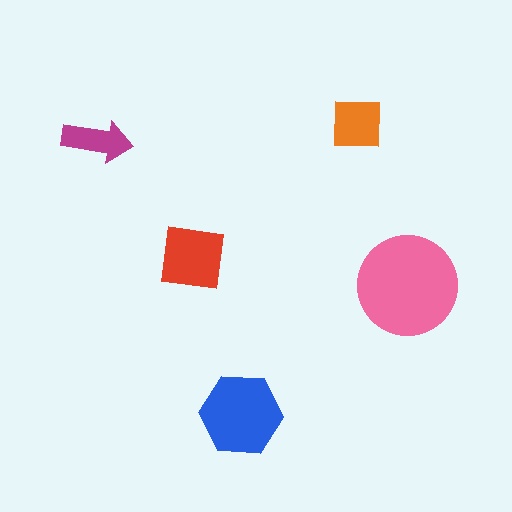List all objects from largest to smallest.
The pink circle, the blue hexagon, the red square, the orange square, the magenta arrow.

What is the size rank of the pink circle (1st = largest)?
1st.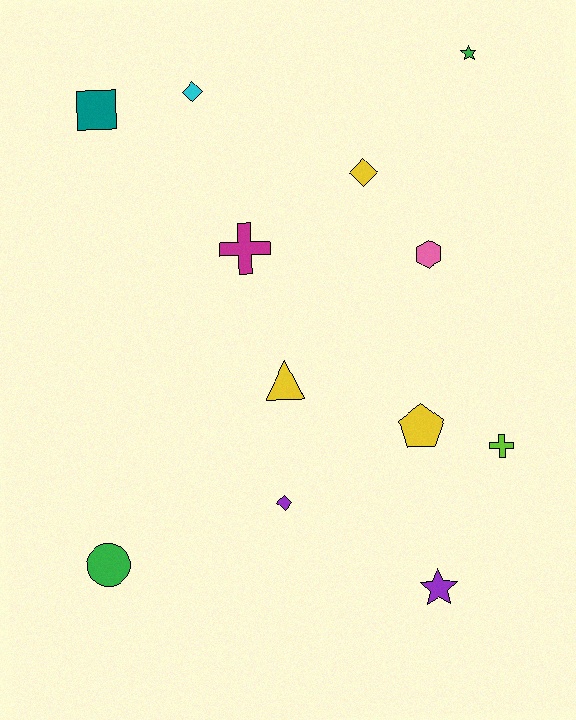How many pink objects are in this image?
There is 1 pink object.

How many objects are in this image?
There are 12 objects.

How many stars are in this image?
There are 2 stars.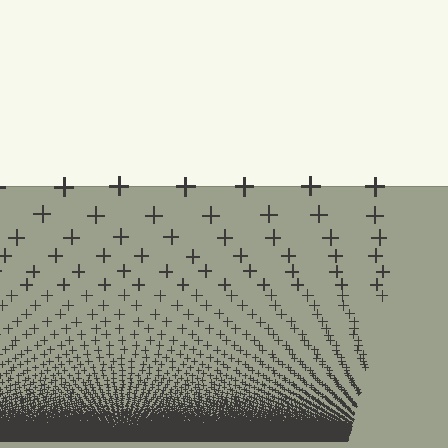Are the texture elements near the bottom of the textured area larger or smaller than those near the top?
Smaller. The gradient is inverted — elements near the bottom are smaller and denser.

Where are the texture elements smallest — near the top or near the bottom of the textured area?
Near the bottom.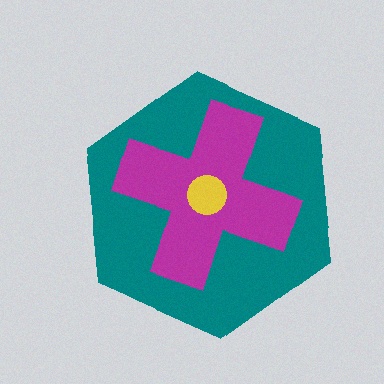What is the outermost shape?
The teal hexagon.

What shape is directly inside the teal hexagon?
The magenta cross.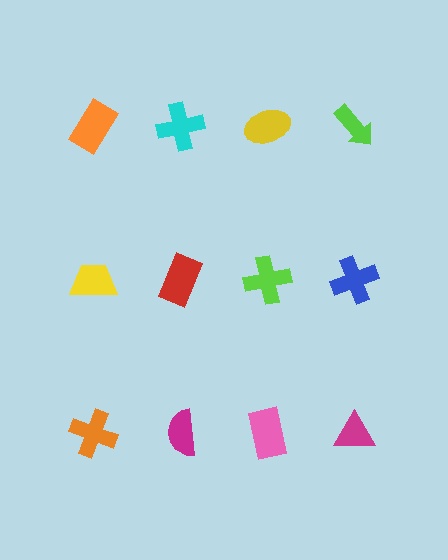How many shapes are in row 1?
4 shapes.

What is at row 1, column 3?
A yellow ellipse.